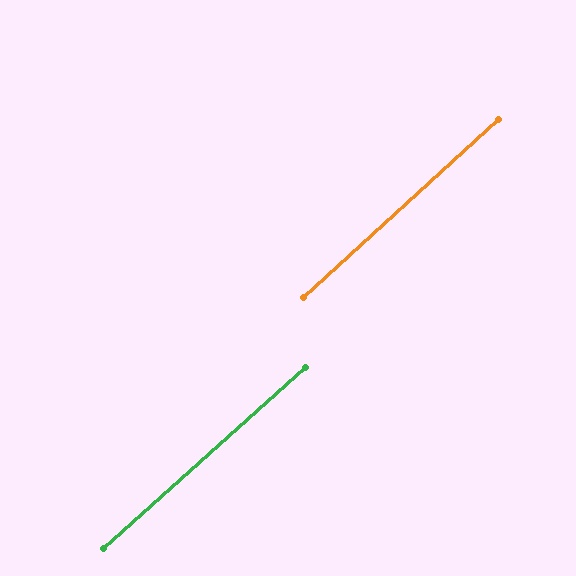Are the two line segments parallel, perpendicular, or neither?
Parallel — their directions differ by only 0.7°.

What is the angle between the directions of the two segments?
Approximately 1 degree.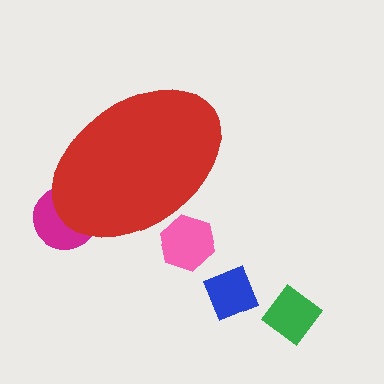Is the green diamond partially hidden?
No, the green diamond is fully visible.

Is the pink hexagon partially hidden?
Yes, the pink hexagon is partially hidden behind the red ellipse.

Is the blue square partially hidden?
No, the blue square is fully visible.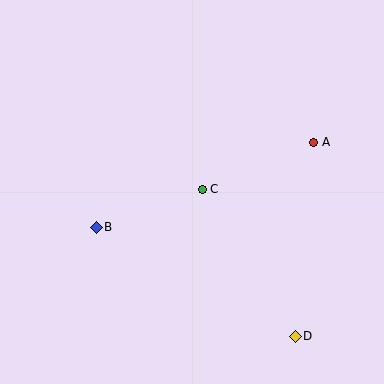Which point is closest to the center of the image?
Point C at (202, 189) is closest to the center.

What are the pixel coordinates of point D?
Point D is at (295, 336).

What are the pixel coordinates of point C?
Point C is at (202, 189).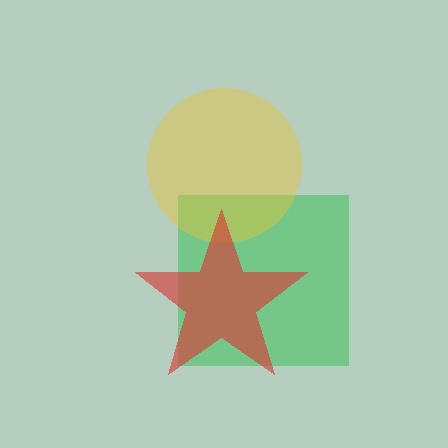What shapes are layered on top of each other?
The layered shapes are: a green square, a yellow circle, a red star.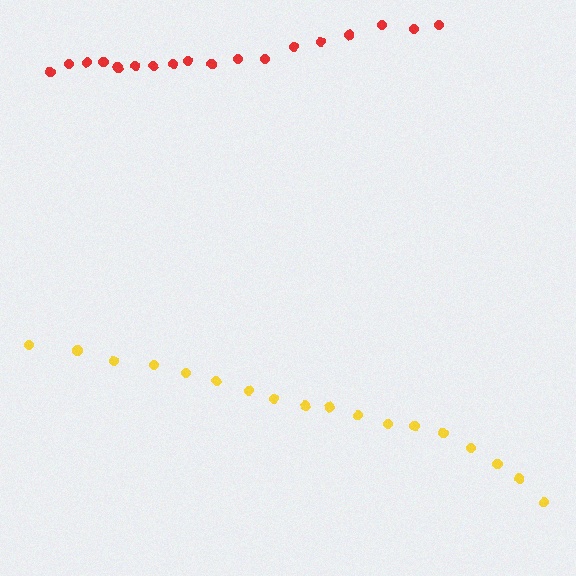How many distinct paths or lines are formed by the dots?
There are 2 distinct paths.